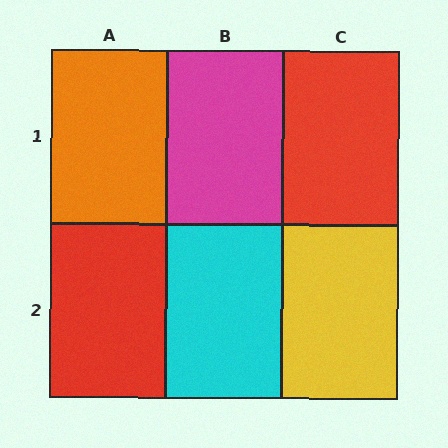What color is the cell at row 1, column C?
Red.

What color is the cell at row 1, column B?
Magenta.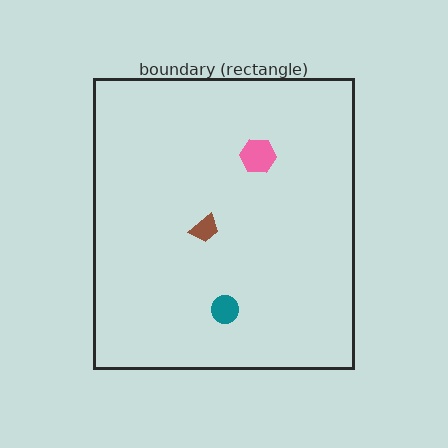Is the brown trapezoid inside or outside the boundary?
Inside.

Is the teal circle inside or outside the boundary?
Inside.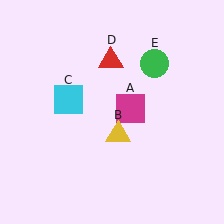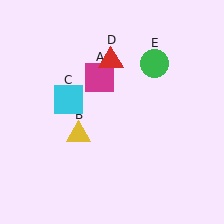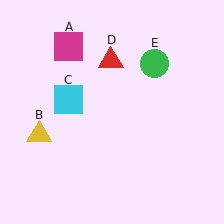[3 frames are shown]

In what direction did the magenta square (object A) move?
The magenta square (object A) moved up and to the left.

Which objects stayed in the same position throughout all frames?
Cyan square (object C) and red triangle (object D) and green circle (object E) remained stationary.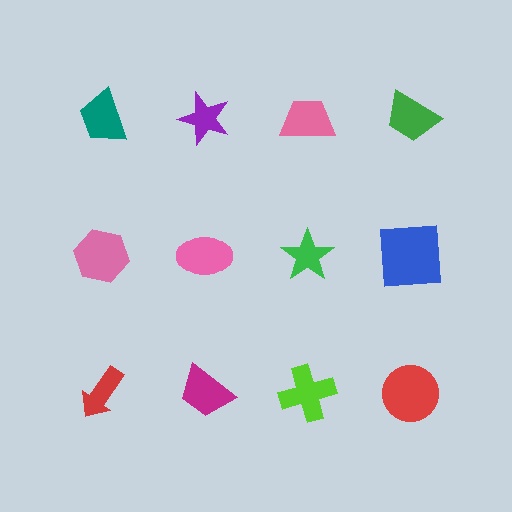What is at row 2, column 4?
A blue square.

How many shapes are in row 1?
4 shapes.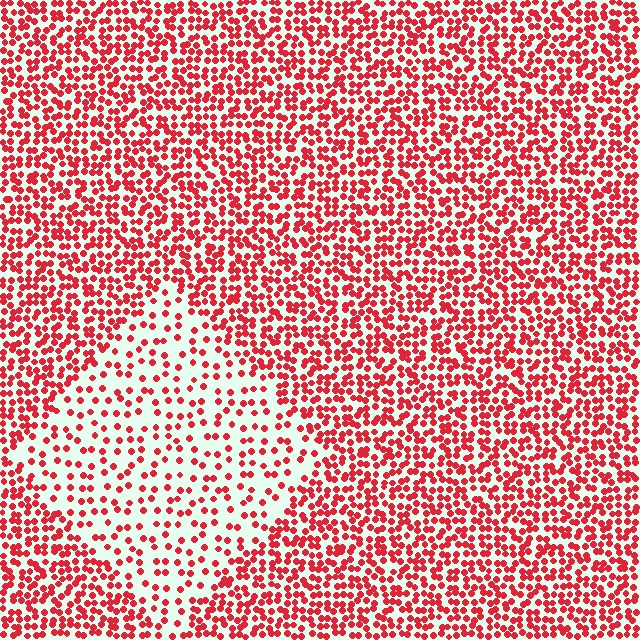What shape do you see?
I see a diamond.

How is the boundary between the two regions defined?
The boundary is defined by a change in element density (approximately 2.3x ratio). All elements are the same color, size, and shape.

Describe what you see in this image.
The image contains small red elements arranged at two different densities. A diamond-shaped region is visible where the elements are less densely packed than the surrounding area.